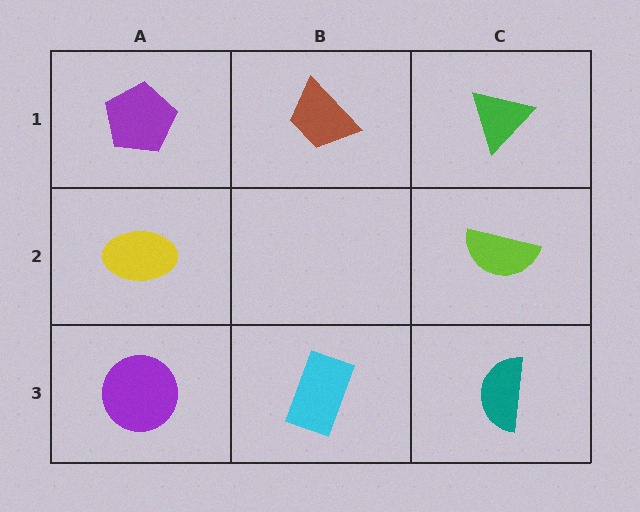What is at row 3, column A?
A purple circle.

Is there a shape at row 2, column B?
No, that cell is empty.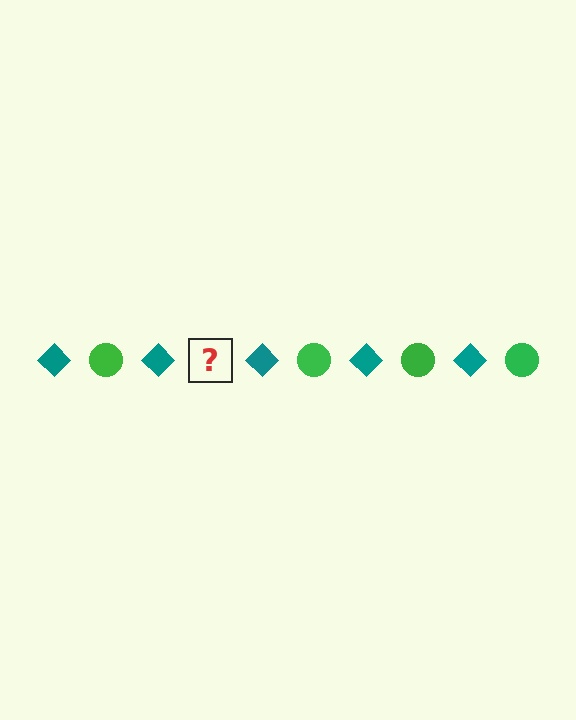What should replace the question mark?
The question mark should be replaced with a green circle.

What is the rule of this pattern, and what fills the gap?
The rule is that the pattern alternates between teal diamond and green circle. The gap should be filled with a green circle.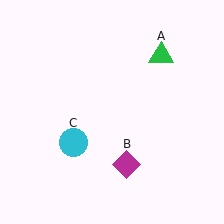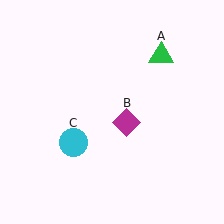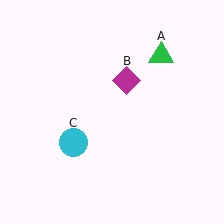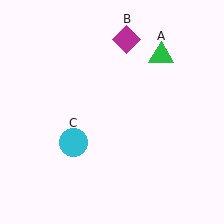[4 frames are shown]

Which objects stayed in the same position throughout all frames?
Green triangle (object A) and cyan circle (object C) remained stationary.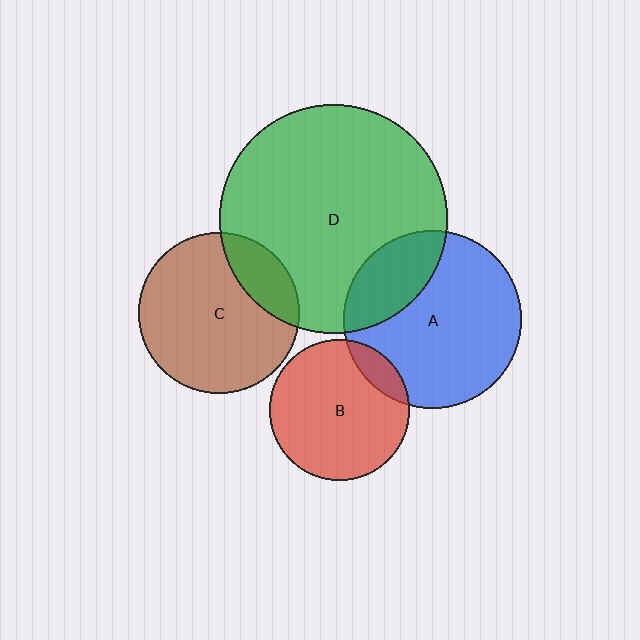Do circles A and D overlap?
Yes.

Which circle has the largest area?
Circle D (green).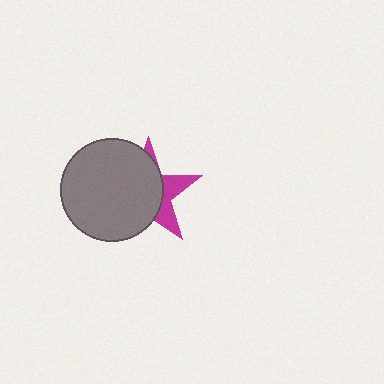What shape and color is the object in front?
The object in front is a gray circle.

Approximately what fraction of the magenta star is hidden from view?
Roughly 68% of the magenta star is hidden behind the gray circle.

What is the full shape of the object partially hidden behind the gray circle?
The partially hidden object is a magenta star.